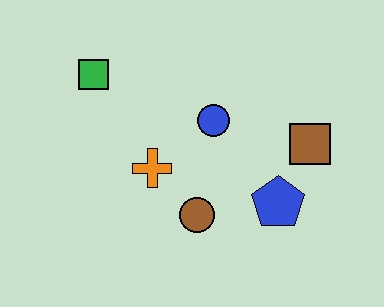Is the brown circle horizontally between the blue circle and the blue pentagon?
No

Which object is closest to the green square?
The orange cross is closest to the green square.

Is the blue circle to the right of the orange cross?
Yes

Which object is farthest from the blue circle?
The green square is farthest from the blue circle.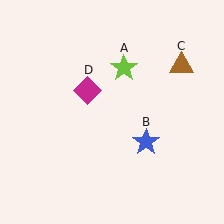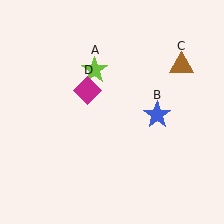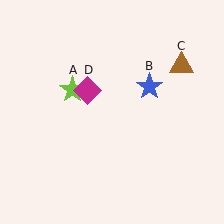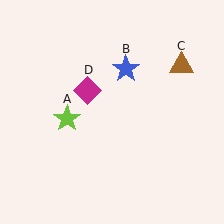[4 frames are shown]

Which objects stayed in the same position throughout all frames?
Brown triangle (object C) and magenta diamond (object D) remained stationary.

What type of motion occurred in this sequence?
The lime star (object A), blue star (object B) rotated counterclockwise around the center of the scene.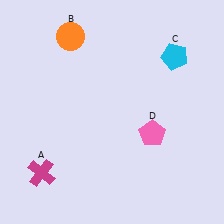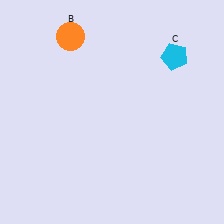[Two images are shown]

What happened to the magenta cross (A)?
The magenta cross (A) was removed in Image 2. It was in the bottom-left area of Image 1.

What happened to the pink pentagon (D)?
The pink pentagon (D) was removed in Image 2. It was in the bottom-right area of Image 1.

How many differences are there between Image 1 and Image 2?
There are 2 differences between the two images.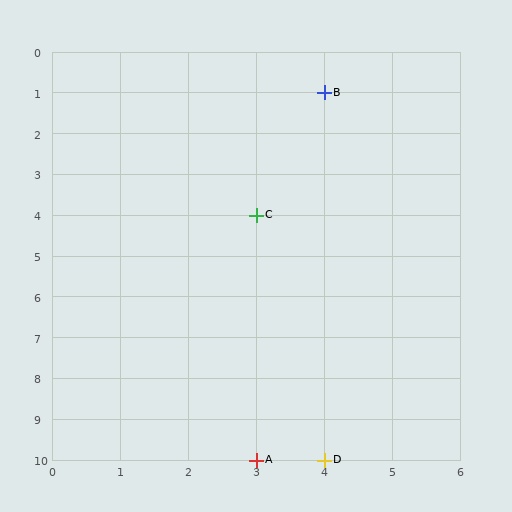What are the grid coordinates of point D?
Point D is at grid coordinates (4, 10).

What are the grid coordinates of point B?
Point B is at grid coordinates (4, 1).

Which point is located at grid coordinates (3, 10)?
Point A is at (3, 10).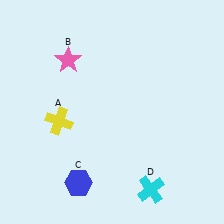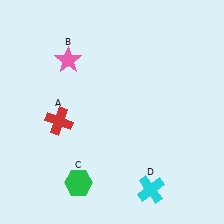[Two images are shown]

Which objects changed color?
A changed from yellow to red. C changed from blue to green.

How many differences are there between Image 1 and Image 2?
There are 2 differences between the two images.